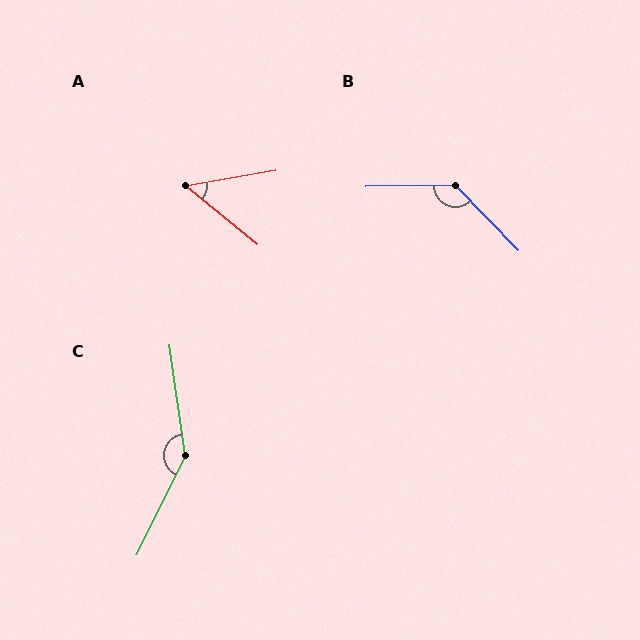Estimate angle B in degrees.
Approximately 133 degrees.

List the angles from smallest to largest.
A (49°), B (133°), C (145°).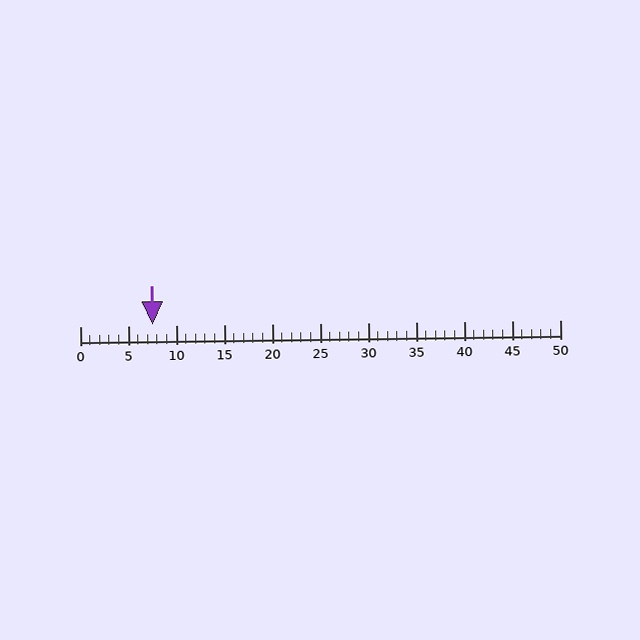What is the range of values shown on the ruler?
The ruler shows values from 0 to 50.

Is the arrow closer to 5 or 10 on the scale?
The arrow is closer to 10.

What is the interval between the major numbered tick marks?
The major tick marks are spaced 5 units apart.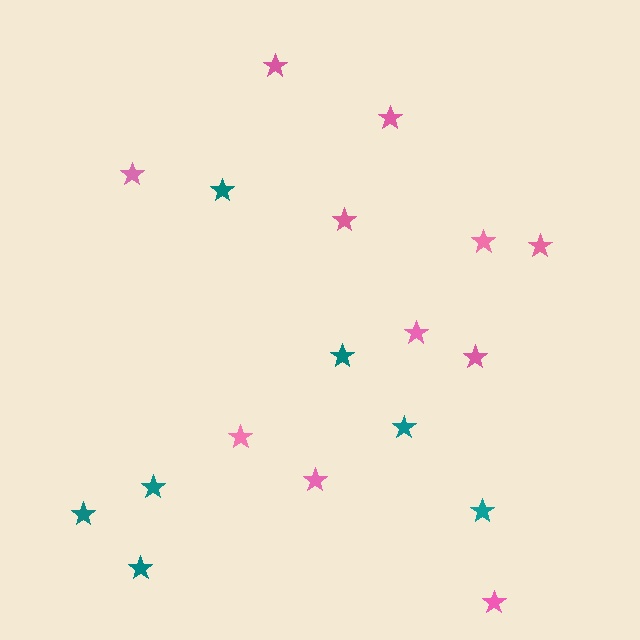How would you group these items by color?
There are 2 groups: one group of pink stars (11) and one group of teal stars (7).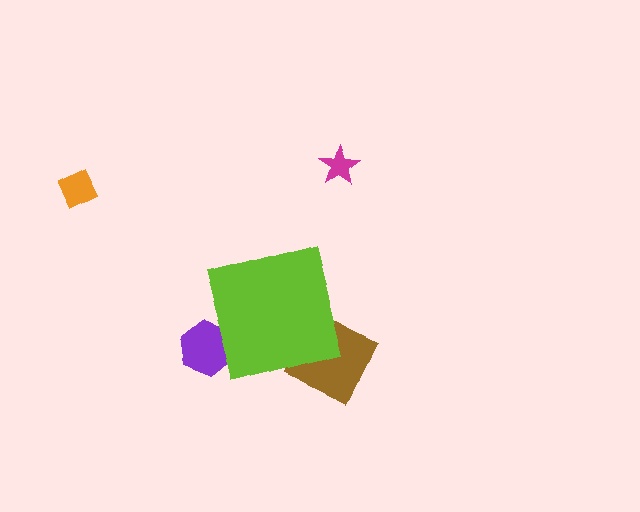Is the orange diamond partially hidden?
No, the orange diamond is fully visible.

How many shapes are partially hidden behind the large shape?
2 shapes are partially hidden.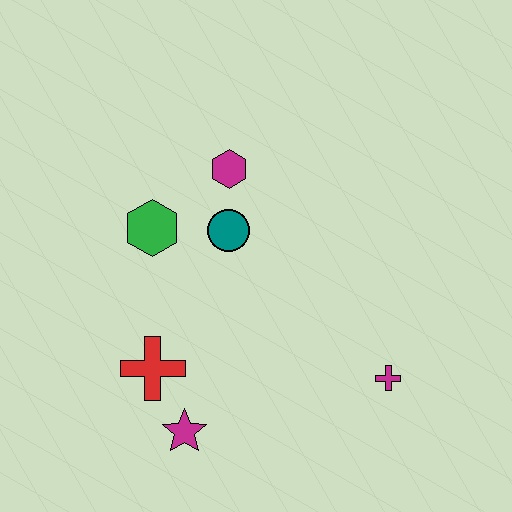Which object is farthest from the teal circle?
The magenta cross is farthest from the teal circle.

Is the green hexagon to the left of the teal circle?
Yes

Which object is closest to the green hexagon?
The teal circle is closest to the green hexagon.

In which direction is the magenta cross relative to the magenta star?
The magenta cross is to the right of the magenta star.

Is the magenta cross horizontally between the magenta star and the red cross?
No